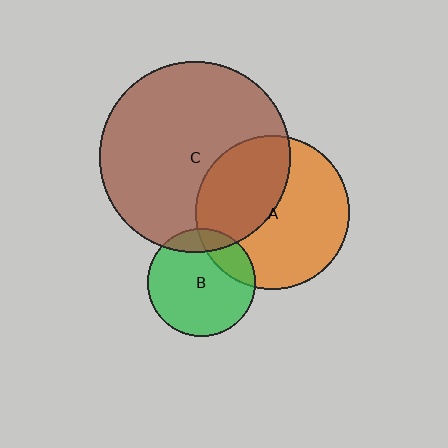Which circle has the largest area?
Circle C (brown).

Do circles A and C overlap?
Yes.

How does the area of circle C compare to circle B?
Approximately 3.1 times.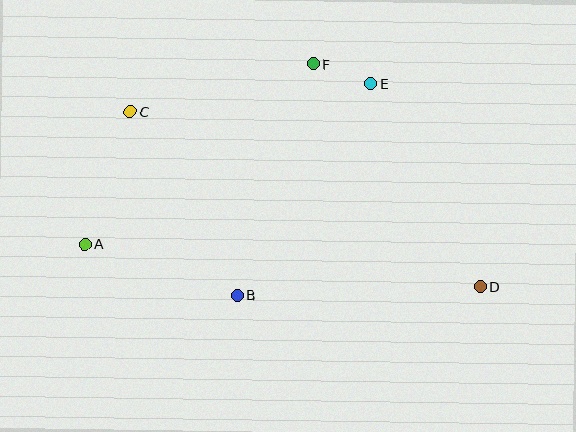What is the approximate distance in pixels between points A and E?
The distance between A and E is approximately 328 pixels.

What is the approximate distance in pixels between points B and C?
The distance between B and C is approximately 213 pixels.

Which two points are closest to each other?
Points E and F are closest to each other.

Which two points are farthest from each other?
Points A and D are farthest from each other.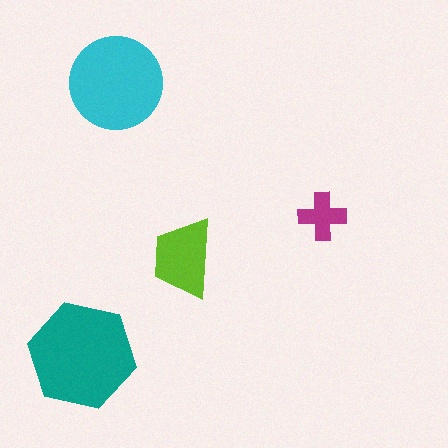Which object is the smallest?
The magenta cross.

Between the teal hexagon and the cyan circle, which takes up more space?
The teal hexagon.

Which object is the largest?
The teal hexagon.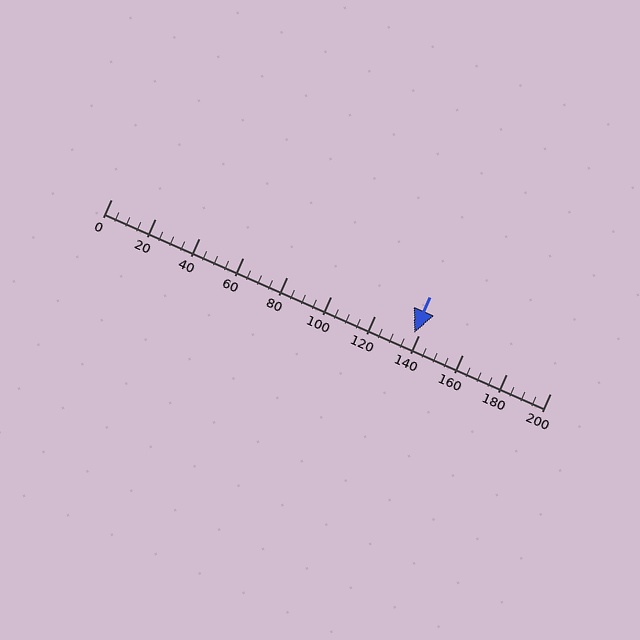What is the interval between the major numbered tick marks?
The major tick marks are spaced 20 units apart.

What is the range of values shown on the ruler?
The ruler shows values from 0 to 200.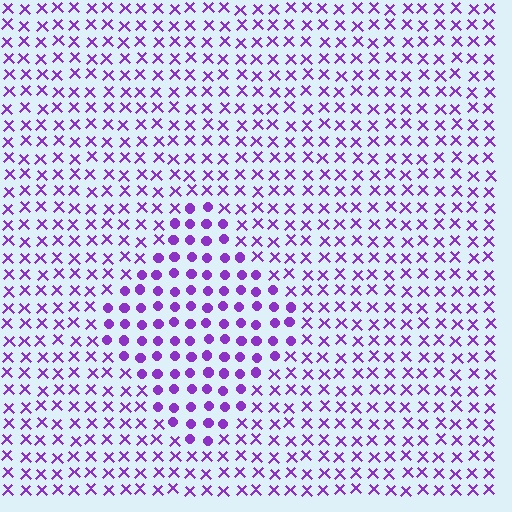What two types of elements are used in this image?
The image uses circles inside the diamond region and X marks outside it.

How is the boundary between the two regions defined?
The boundary is defined by a change in element shape: circles inside vs. X marks outside. All elements share the same color and spacing.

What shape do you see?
I see a diamond.